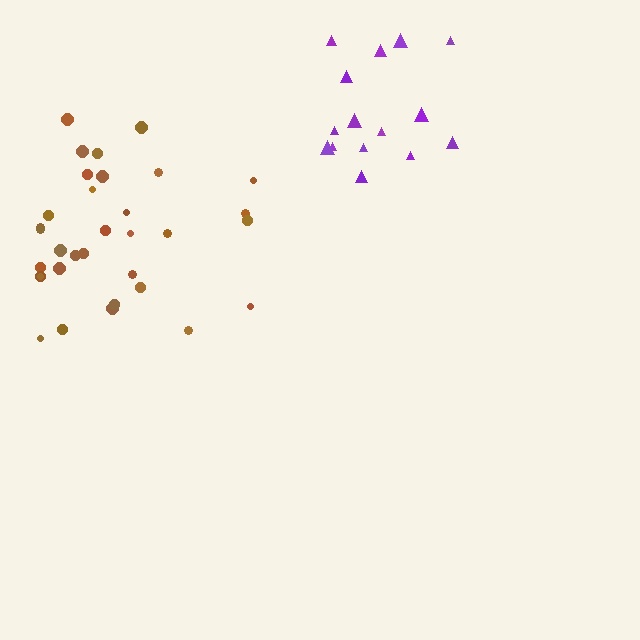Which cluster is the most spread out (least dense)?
Brown.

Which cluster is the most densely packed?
Purple.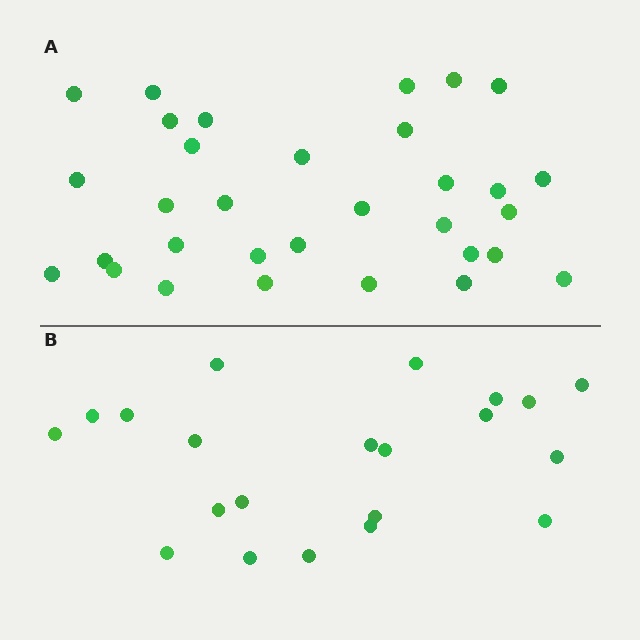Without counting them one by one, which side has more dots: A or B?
Region A (the top region) has more dots.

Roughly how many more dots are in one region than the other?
Region A has roughly 12 or so more dots than region B.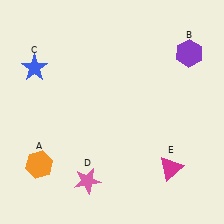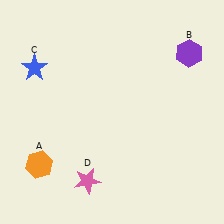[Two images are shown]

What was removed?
The magenta triangle (E) was removed in Image 2.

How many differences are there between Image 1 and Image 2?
There is 1 difference between the two images.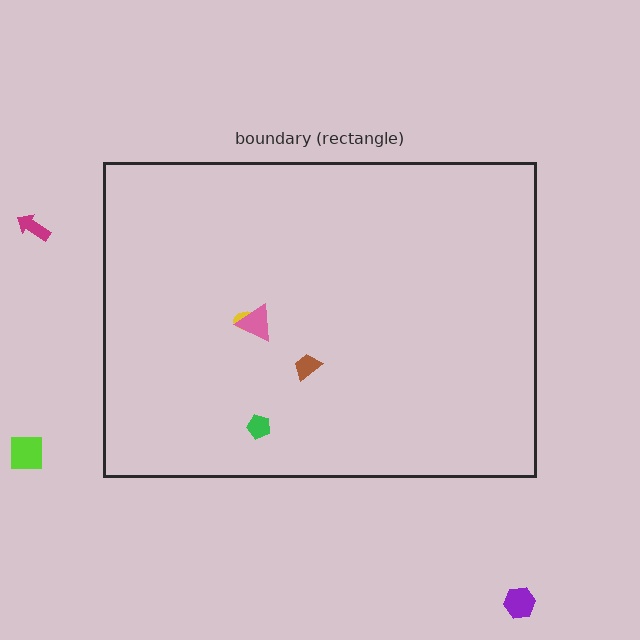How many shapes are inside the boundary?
4 inside, 3 outside.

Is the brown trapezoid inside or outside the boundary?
Inside.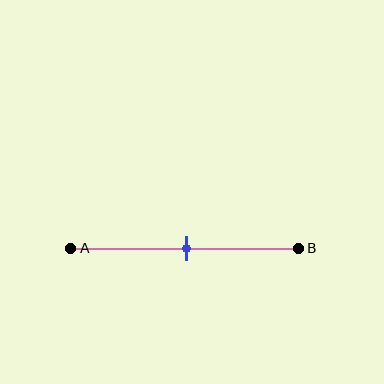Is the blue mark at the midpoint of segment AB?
Yes, the mark is approximately at the midpoint.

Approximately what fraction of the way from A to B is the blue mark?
The blue mark is approximately 50% of the way from A to B.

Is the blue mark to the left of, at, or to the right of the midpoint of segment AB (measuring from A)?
The blue mark is approximately at the midpoint of segment AB.